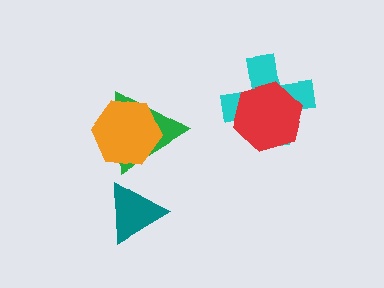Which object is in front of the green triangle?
The orange hexagon is in front of the green triangle.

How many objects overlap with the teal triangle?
0 objects overlap with the teal triangle.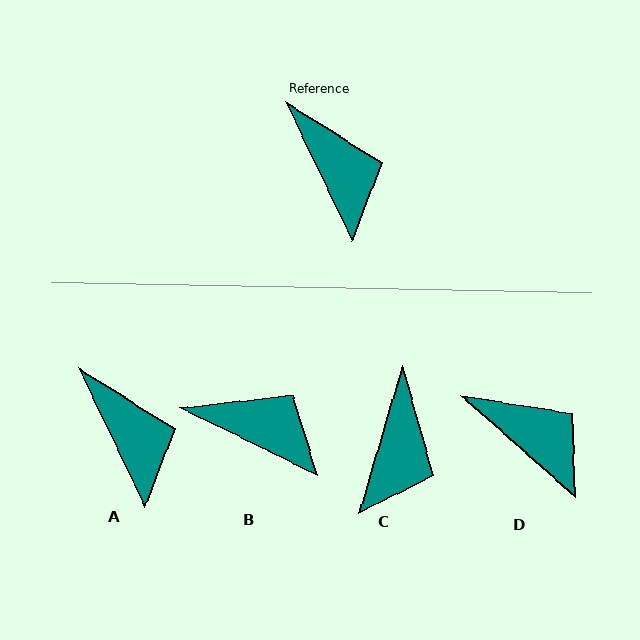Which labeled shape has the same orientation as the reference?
A.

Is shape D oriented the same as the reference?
No, it is off by about 23 degrees.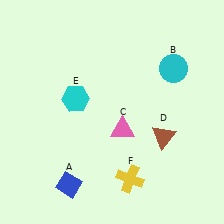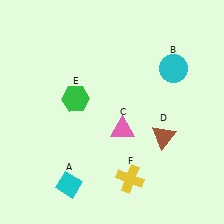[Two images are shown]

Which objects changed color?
A changed from blue to cyan. E changed from cyan to green.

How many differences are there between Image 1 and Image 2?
There are 2 differences between the two images.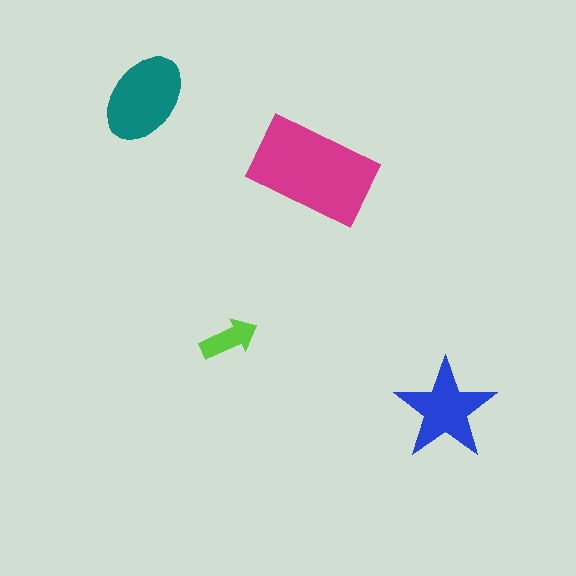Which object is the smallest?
The lime arrow.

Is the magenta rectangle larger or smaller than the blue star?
Larger.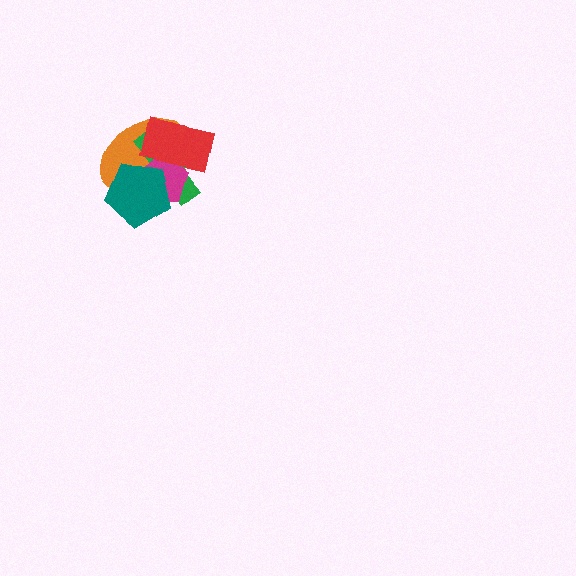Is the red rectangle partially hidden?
No, no other shape covers it.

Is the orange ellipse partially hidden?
Yes, it is partially covered by another shape.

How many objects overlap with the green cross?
4 objects overlap with the green cross.